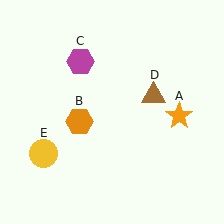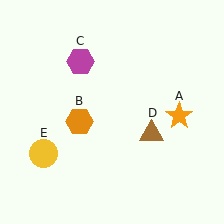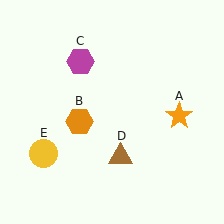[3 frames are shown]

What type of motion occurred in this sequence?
The brown triangle (object D) rotated clockwise around the center of the scene.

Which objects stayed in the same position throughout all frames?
Orange star (object A) and orange hexagon (object B) and magenta hexagon (object C) and yellow circle (object E) remained stationary.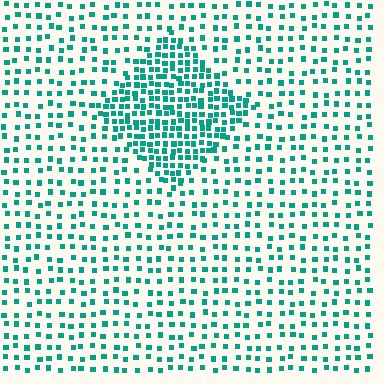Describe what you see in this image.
The image contains small teal elements arranged at two different densities. A diamond-shaped region is visible where the elements are more densely packed than the surrounding area.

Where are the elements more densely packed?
The elements are more densely packed inside the diamond boundary.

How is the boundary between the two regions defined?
The boundary is defined by a change in element density (approximately 2.2x ratio). All elements are the same color, size, and shape.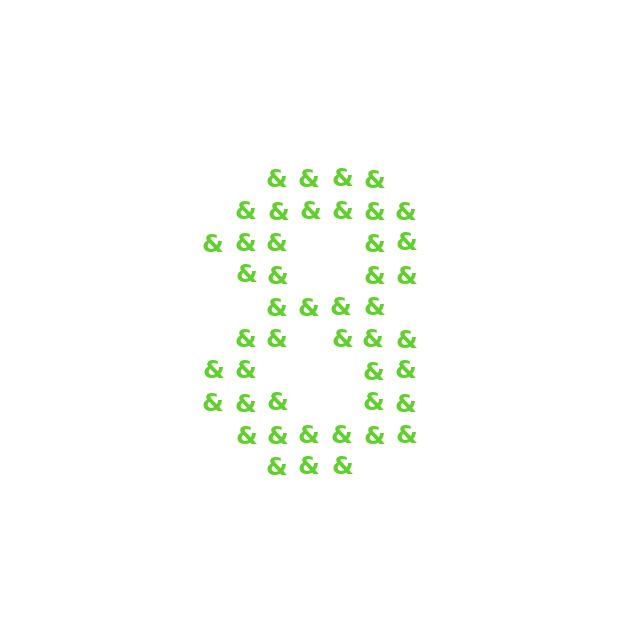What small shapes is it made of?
It is made of small ampersands.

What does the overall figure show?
The overall figure shows the digit 8.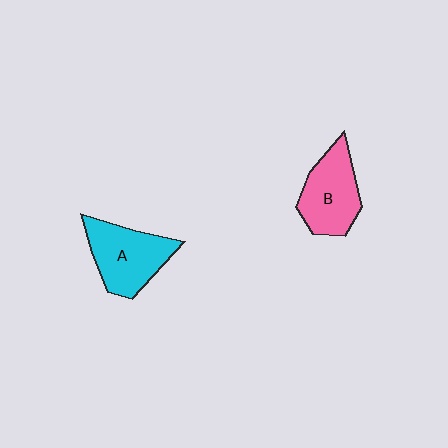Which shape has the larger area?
Shape A (cyan).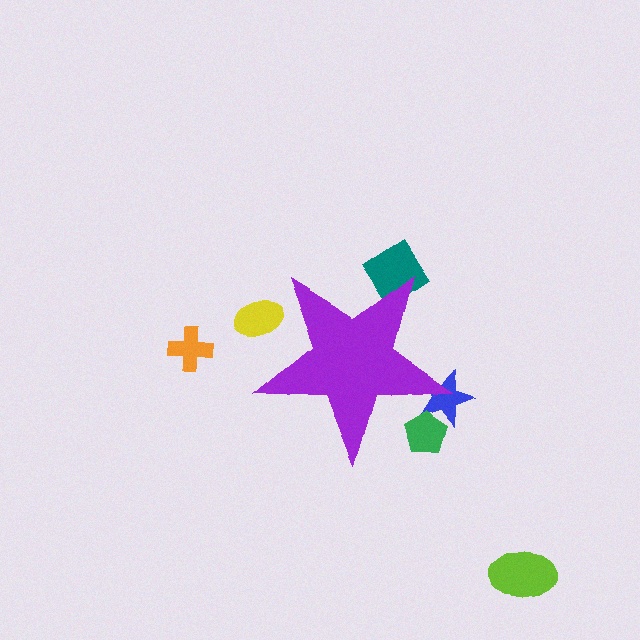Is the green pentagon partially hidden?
Yes, the green pentagon is partially hidden behind the purple star.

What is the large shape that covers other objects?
A purple star.